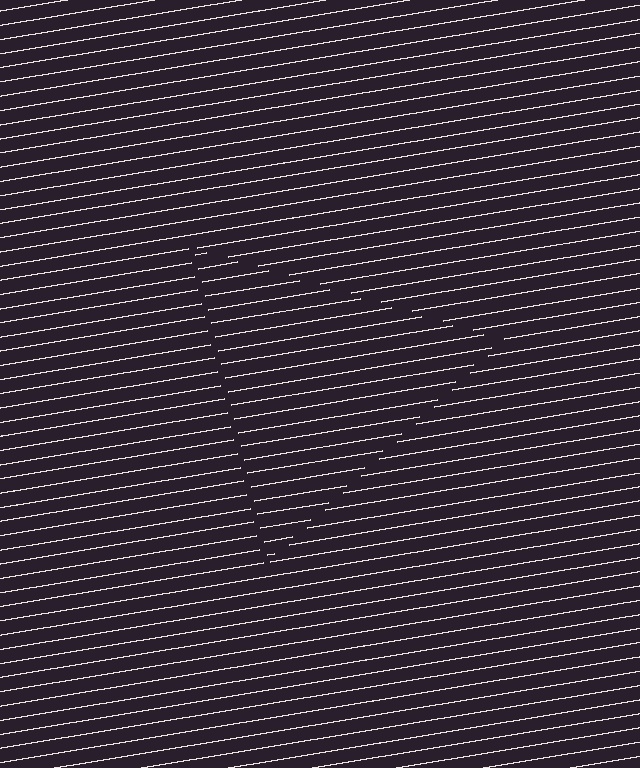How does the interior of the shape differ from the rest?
The interior of the shape contains the same grating, shifted by half a period — the contour is defined by the phase discontinuity where line-ends from the inner and outer gratings abut.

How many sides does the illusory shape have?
3 sides — the line-ends trace a triangle.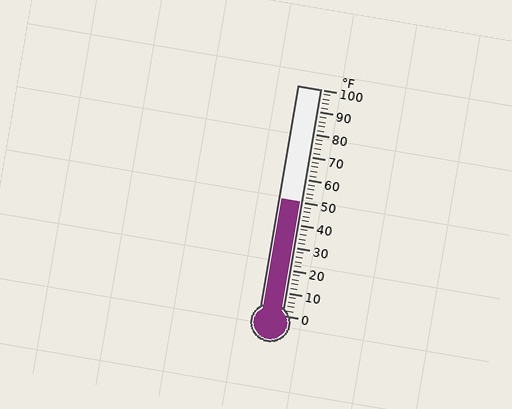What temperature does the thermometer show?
The thermometer shows approximately 50°F.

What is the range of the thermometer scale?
The thermometer scale ranges from 0°F to 100°F.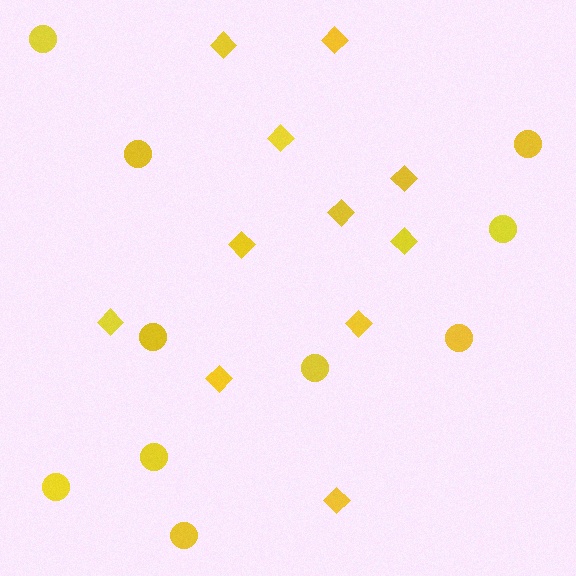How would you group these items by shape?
There are 2 groups: one group of circles (10) and one group of diamonds (11).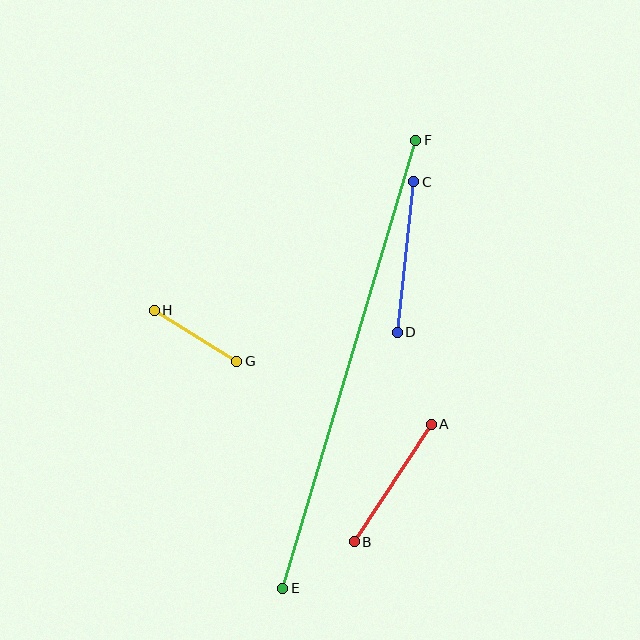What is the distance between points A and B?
The distance is approximately 140 pixels.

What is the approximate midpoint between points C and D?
The midpoint is at approximately (405, 257) pixels.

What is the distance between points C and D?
The distance is approximately 151 pixels.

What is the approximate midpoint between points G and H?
The midpoint is at approximately (196, 336) pixels.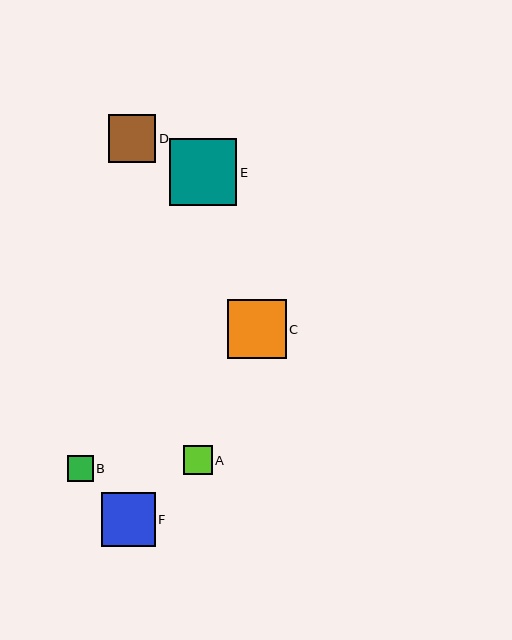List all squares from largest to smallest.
From largest to smallest: E, C, F, D, A, B.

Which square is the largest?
Square E is the largest with a size of approximately 67 pixels.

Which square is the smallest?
Square B is the smallest with a size of approximately 26 pixels.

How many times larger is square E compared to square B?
Square E is approximately 2.6 times the size of square B.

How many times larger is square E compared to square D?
Square E is approximately 1.4 times the size of square D.